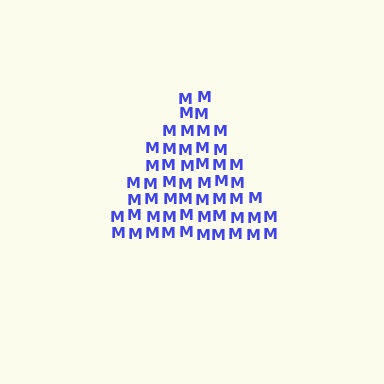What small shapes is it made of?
It is made of small letter M's.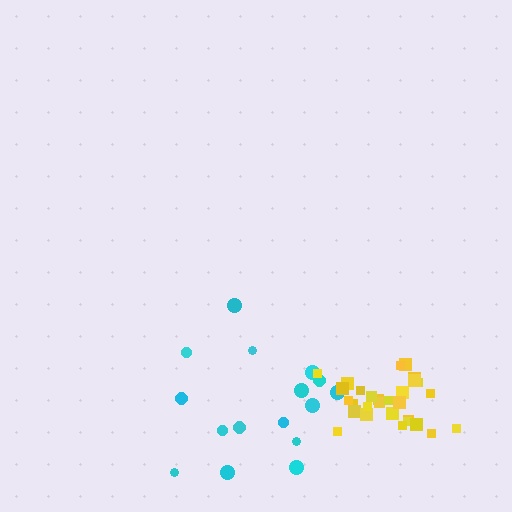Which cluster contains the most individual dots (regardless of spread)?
Yellow (29).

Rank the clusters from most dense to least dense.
yellow, cyan.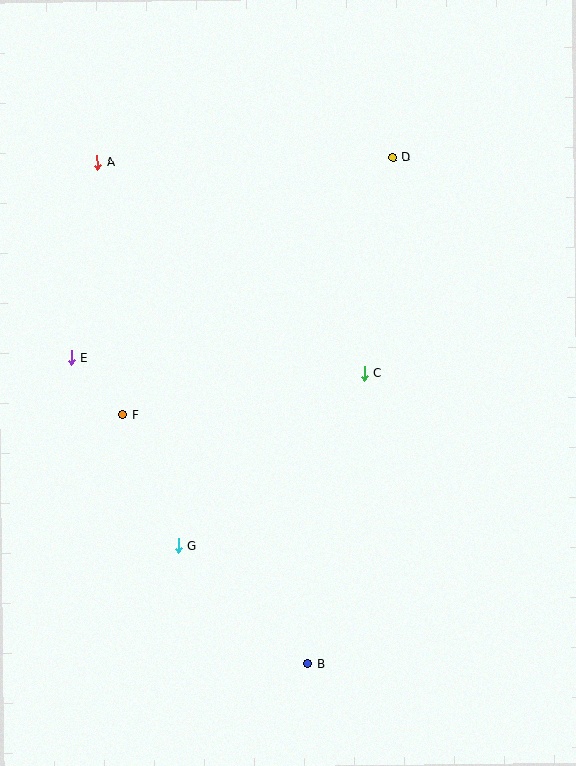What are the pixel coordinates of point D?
Point D is at (393, 157).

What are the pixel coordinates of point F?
Point F is at (123, 415).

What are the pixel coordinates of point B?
Point B is at (308, 664).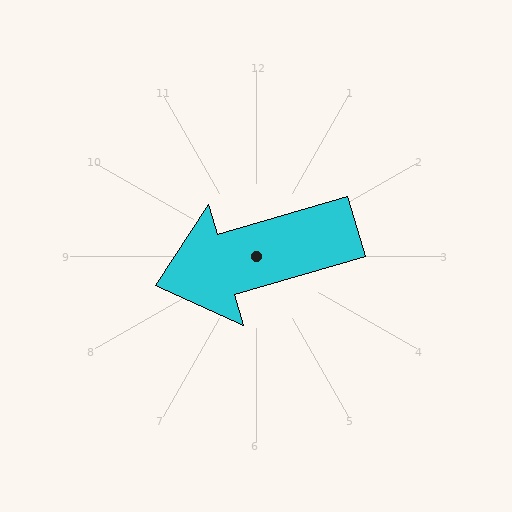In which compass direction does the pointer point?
West.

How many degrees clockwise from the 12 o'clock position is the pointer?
Approximately 254 degrees.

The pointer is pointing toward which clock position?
Roughly 8 o'clock.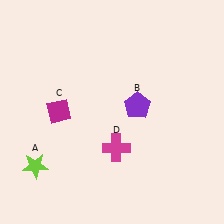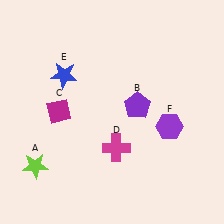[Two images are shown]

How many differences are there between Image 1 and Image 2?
There are 2 differences between the two images.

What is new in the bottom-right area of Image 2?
A purple hexagon (F) was added in the bottom-right area of Image 2.